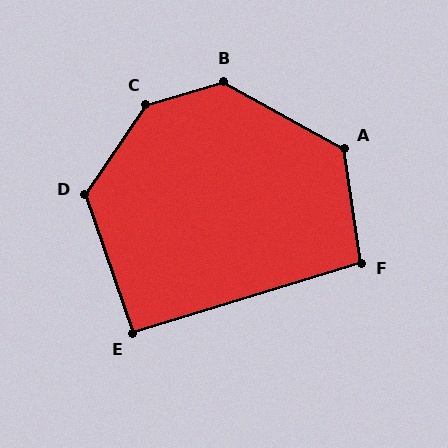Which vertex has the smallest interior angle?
E, at approximately 92 degrees.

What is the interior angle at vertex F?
Approximately 99 degrees (obtuse).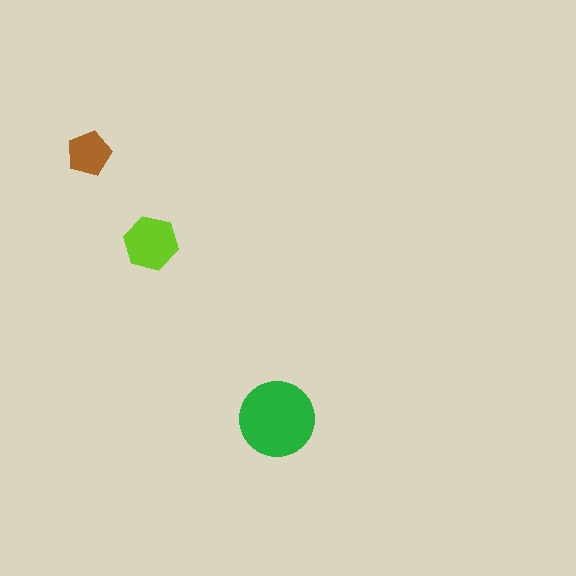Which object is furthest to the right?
The green circle is rightmost.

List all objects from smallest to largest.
The brown pentagon, the lime hexagon, the green circle.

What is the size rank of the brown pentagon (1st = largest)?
3rd.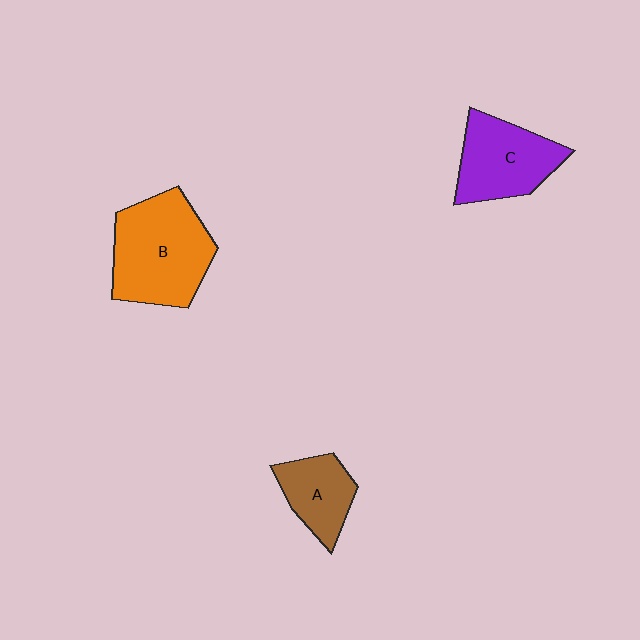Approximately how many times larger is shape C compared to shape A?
Approximately 1.4 times.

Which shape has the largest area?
Shape B (orange).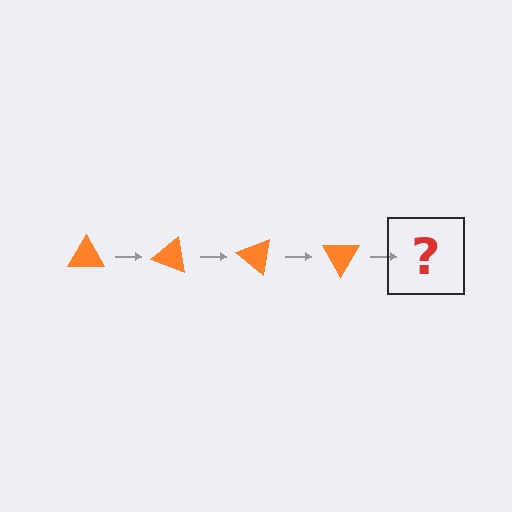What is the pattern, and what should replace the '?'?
The pattern is that the triangle rotates 20 degrees each step. The '?' should be an orange triangle rotated 80 degrees.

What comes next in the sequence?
The next element should be an orange triangle rotated 80 degrees.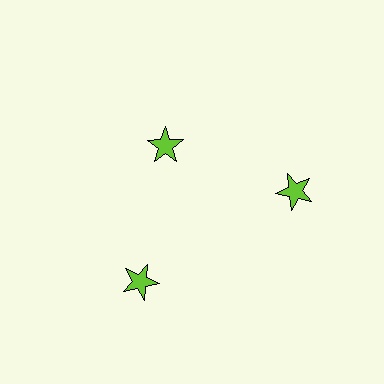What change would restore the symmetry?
The symmetry would be restored by moving it outward, back onto the ring so that all 3 stars sit at equal angles and equal distance from the center.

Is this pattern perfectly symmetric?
No. The 3 lime stars are arranged in a ring, but one element near the 11 o'clock position is pulled inward toward the center, breaking the 3-fold rotational symmetry.